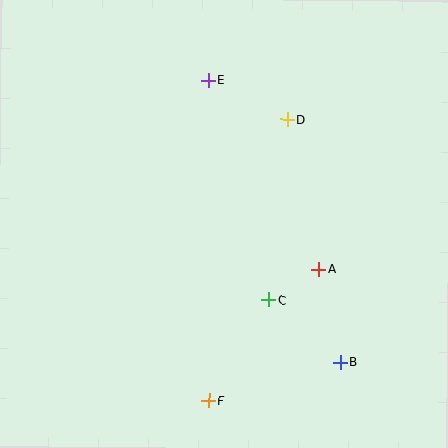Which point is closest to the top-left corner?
Point E is closest to the top-left corner.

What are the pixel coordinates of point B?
Point B is at (340, 362).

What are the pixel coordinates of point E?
Point E is at (209, 80).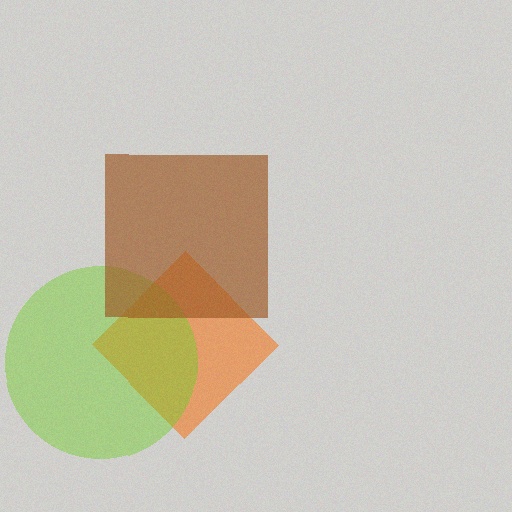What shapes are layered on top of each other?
The layered shapes are: an orange diamond, a lime circle, a brown square.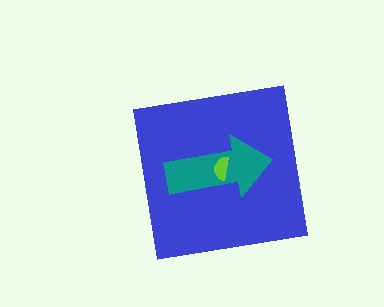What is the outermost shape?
The blue square.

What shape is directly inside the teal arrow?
The lime semicircle.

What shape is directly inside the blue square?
The teal arrow.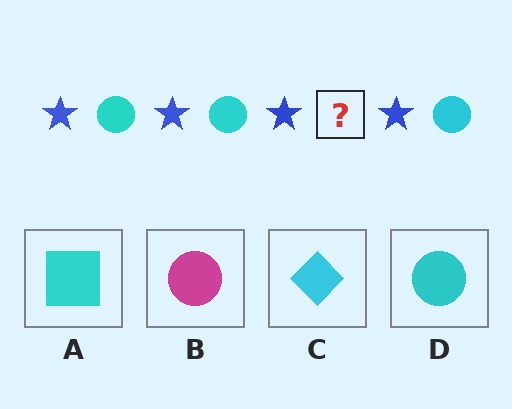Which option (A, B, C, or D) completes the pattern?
D.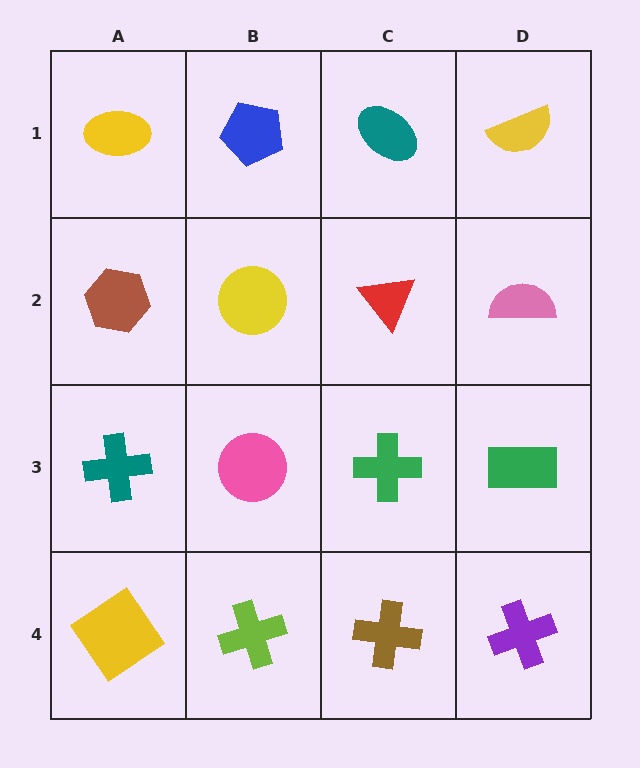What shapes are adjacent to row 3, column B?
A yellow circle (row 2, column B), a lime cross (row 4, column B), a teal cross (row 3, column A), a green cross (row 3, column C).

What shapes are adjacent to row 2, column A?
A yellow ellipse (row 1, column A), a teal cross (row 3, column A), a yellow circle (row 2, column B).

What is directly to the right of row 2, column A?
A yellow circle.